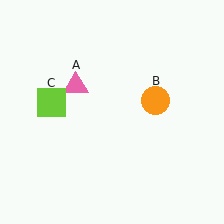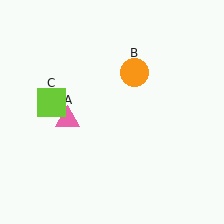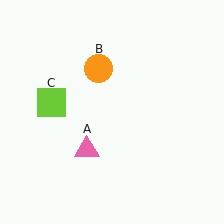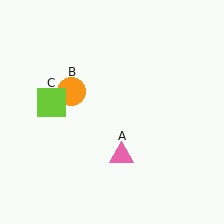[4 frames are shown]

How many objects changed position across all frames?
2 objects changed position: pink triangle (object A), orange circle (object B).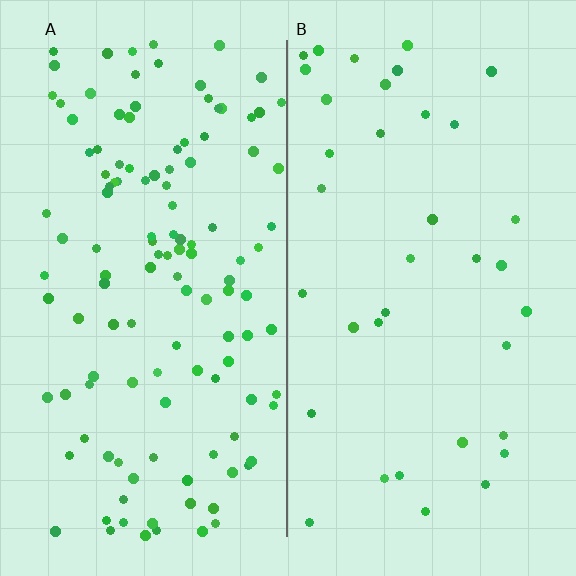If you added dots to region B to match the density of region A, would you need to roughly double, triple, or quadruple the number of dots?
Approximately triple.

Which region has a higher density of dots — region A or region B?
A (the left).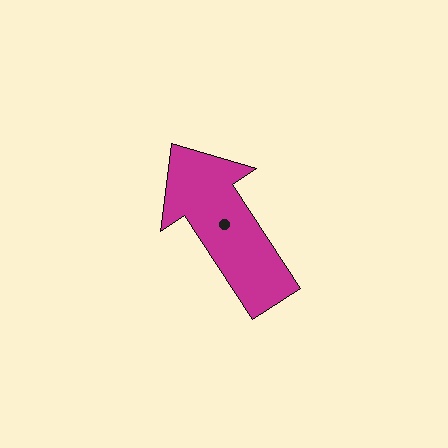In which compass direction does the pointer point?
Northwest.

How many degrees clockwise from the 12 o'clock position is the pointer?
Approximately 327 degrees.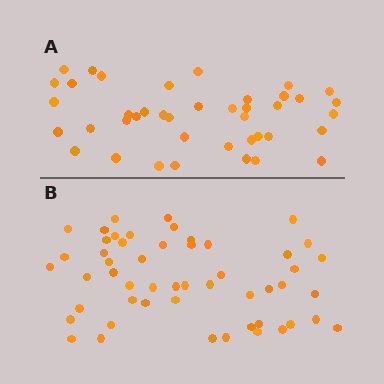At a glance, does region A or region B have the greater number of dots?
Region B (the bottom region) has more dots.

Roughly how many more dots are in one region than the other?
Region B has roughly 12 or so more dots than region A.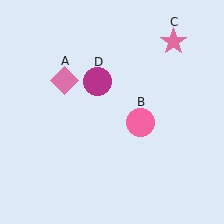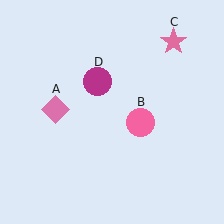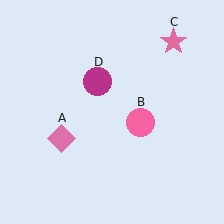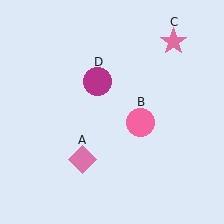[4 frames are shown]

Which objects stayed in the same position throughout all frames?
Pink circle (object B) and pink star (object C) and magenta circle (object D) remained stationary.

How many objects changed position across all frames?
1 object changed position: pink diamond (object A).